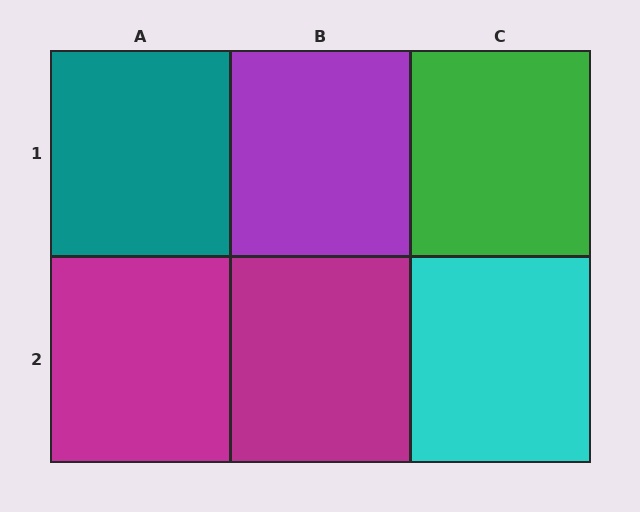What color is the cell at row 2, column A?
Magenta.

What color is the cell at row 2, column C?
Cyan.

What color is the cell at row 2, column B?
Magenta.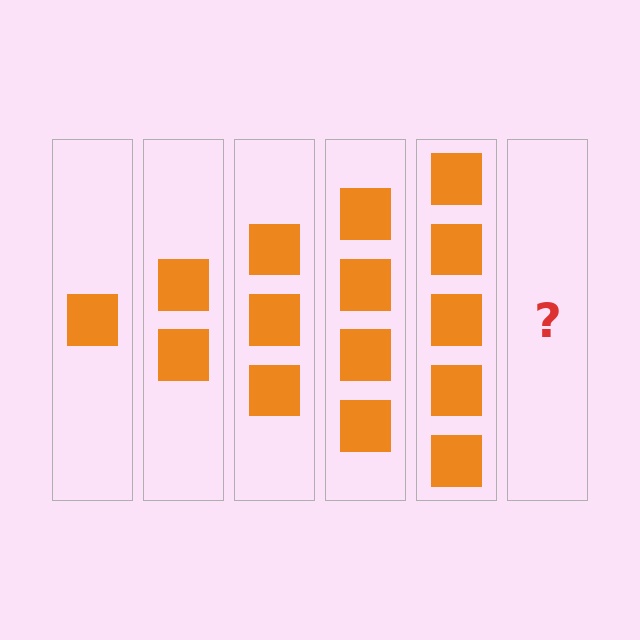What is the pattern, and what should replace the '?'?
The pattern is that each step adds one more square. The '?' should be 6 squares.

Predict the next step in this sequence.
The next step is 6 squares.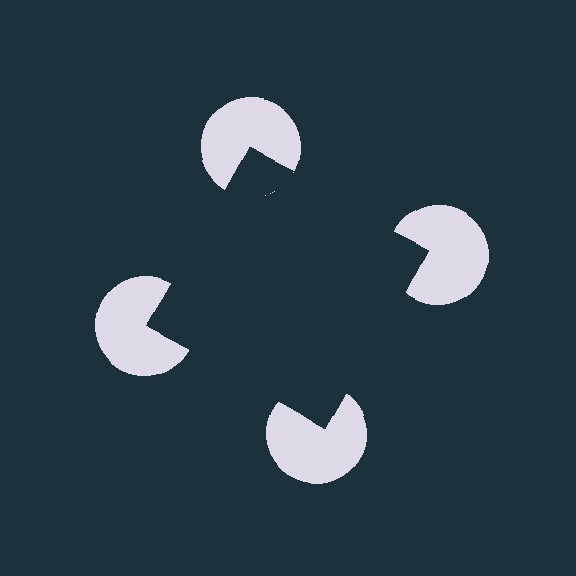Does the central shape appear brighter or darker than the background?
It typically appears slightly darker than the background, even though no actual brightness change is drawn.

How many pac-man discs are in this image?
There are 4 — one at each vertex of the illusory square.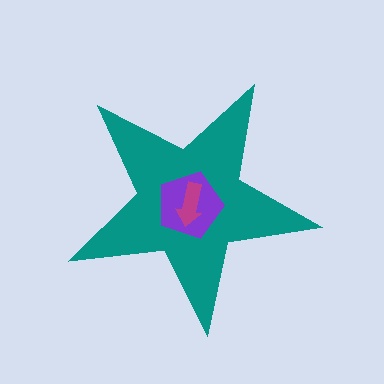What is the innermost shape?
The magenta arrow.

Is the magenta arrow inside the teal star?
Yes.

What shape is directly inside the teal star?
The purple pentagon.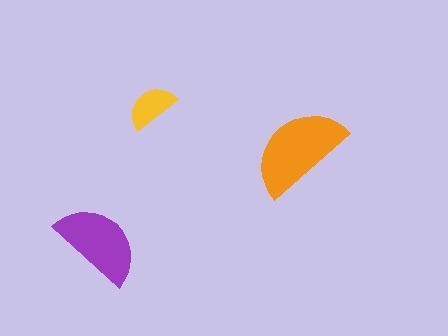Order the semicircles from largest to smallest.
the orange one, the purple one, the yellow one.